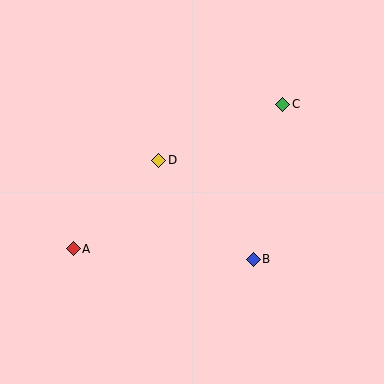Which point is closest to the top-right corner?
Point C is closest to the top-right corner.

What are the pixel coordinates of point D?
Point D is at (159, 160).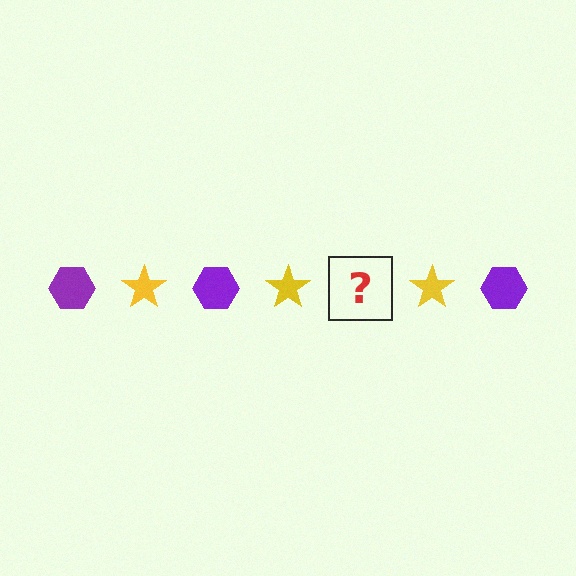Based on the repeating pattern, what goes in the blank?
The blank should be a purple hexagon.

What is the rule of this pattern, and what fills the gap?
The rule is that the pattern alternates between purple hexagon and yellow star. The gap should be filled with a purple hexagon.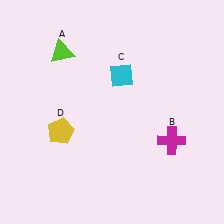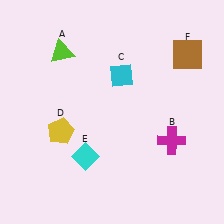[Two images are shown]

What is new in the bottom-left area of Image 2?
A cyan diamond (E) was added in the bottom-left area of Image 2.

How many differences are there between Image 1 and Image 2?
There are 2 differences between the two images.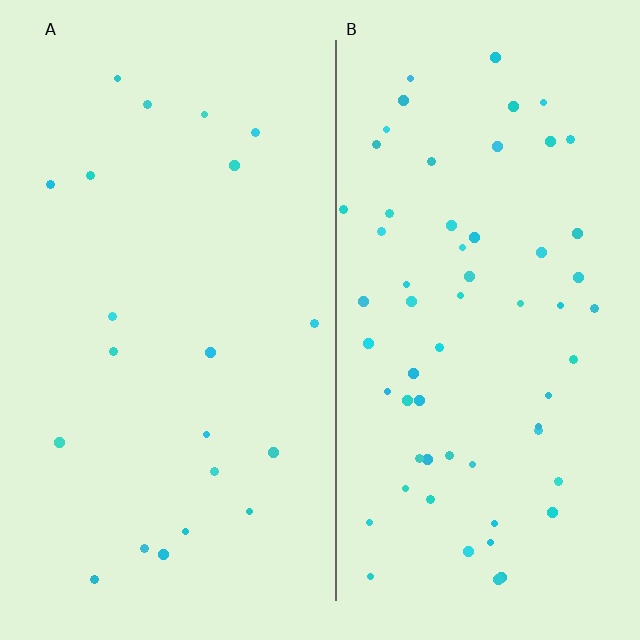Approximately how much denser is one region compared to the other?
Approximately 3.0× — region B over region A.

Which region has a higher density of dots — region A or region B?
B (the right).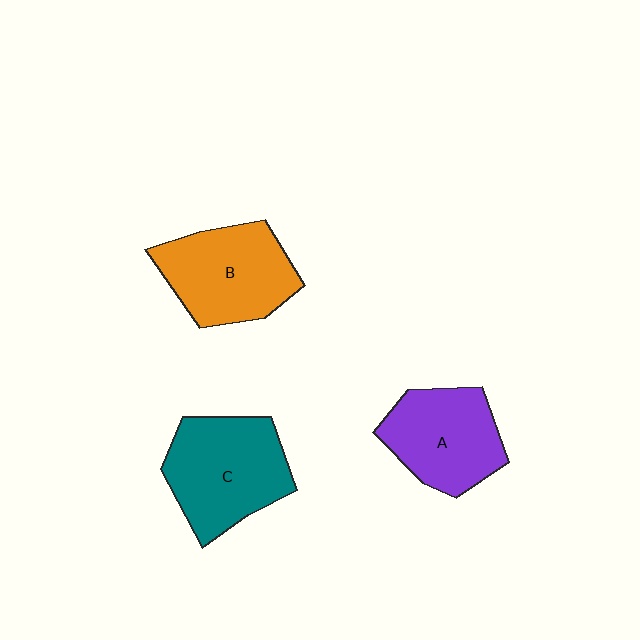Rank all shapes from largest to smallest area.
From largest to smallest: C (teal), B (orange), A (purple).